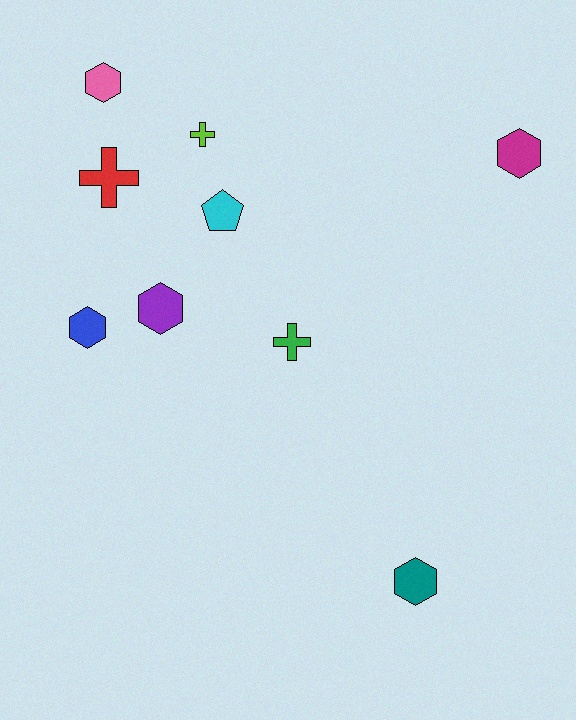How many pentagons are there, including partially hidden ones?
There is 1 pentagon.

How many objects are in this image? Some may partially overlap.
There are 9 objects.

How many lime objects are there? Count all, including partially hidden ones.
There is 1 lime object.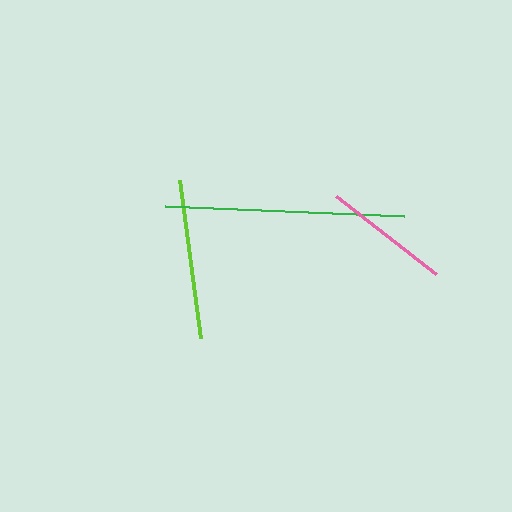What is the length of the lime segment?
The lime segment is approximately 159 pixels long.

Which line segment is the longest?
The green line is the longest at approximately 240 pixels.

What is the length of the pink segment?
The pink segment is approximately 127 pixels long.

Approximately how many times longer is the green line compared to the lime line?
The green line is approximately 1.5 times the length of the lime line.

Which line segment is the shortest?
The pink line is the shortest at approximately 127 pixels.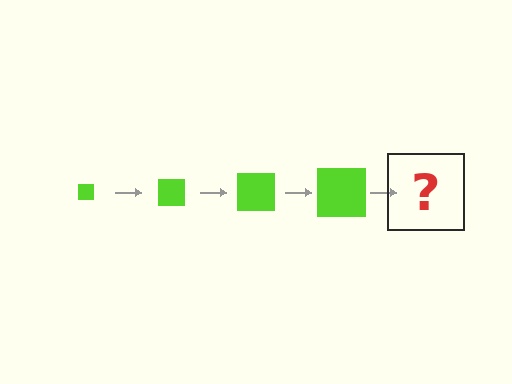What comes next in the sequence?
The next element should be a lime square, larger than the previous one.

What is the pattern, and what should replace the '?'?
The pattern is that the square gets progressively larger each step. The '?' should be a lime square, larger than the previous one.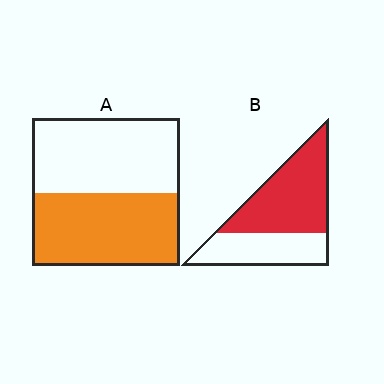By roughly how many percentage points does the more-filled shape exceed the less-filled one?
By roughly 10 percentage points (B over A).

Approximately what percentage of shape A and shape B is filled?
A is approximately 50% and B is approximately 60%.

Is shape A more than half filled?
Roughly half.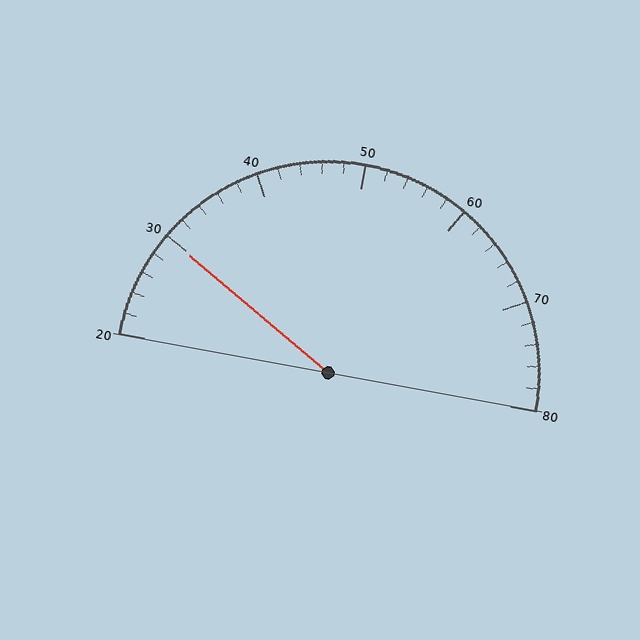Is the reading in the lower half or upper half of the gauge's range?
The reading is in the lower half of the range (20 to 80).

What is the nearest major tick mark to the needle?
The nearest major tick mark is 30.